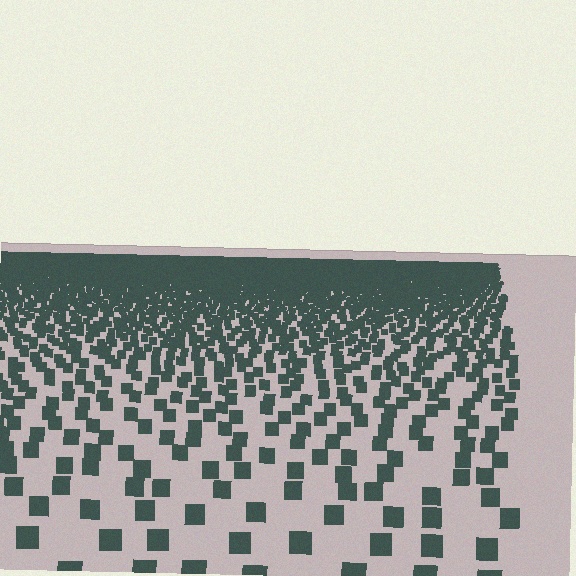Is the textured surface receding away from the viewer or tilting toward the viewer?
The surface is receding away from the viewer. Texture elements get smaller and denser toward the top.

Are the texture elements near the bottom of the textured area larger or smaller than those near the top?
Larger. Near the bottom, elements are closer to the viewer and appear at a bigger on-screen size.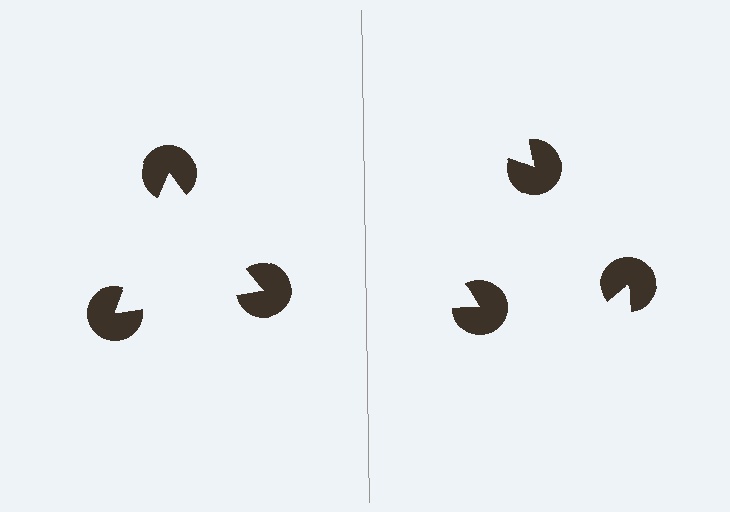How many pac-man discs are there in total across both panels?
6 — 3 on each side.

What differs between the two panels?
The pac-man discs are positioned identically on both sides; only the wedge orientations differ. On the left they align to a triangle; on the right they are misaligned.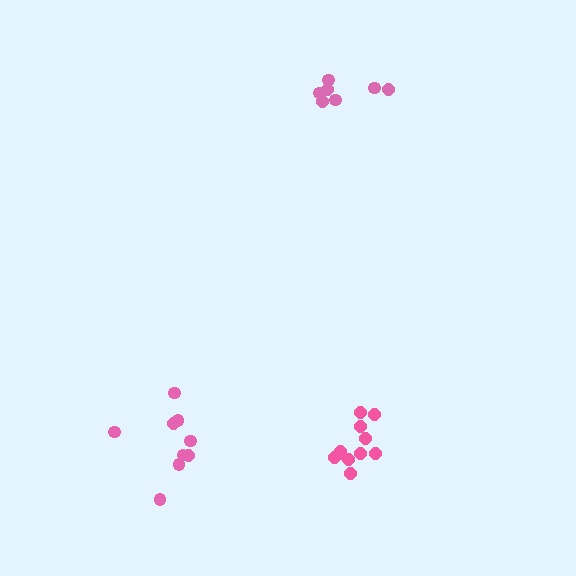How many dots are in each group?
Group 1: 9 dots, Group 2: 11 dots, Group 3: 7 dots (27 total).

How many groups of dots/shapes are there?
There are 3 groups.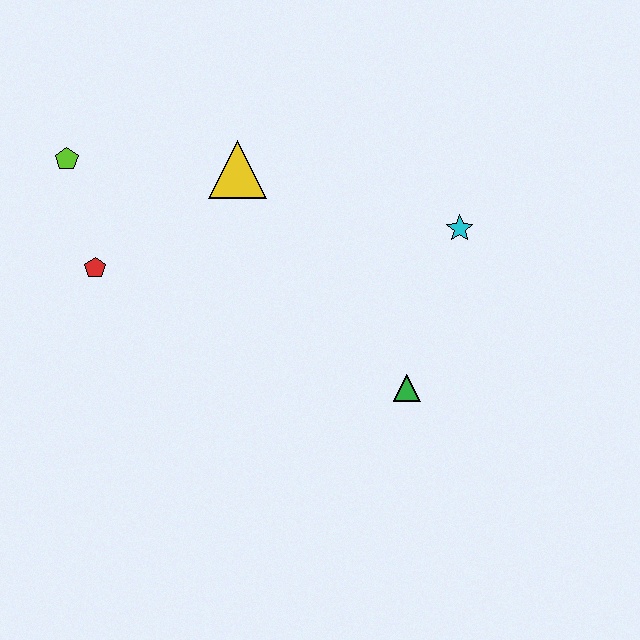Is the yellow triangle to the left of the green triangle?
Yes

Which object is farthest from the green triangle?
The lime pentagon is farthest from the green triangle.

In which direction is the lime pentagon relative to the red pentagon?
The lime pentagon is above the red pentagon.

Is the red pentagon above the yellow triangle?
No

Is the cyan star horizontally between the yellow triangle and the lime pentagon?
No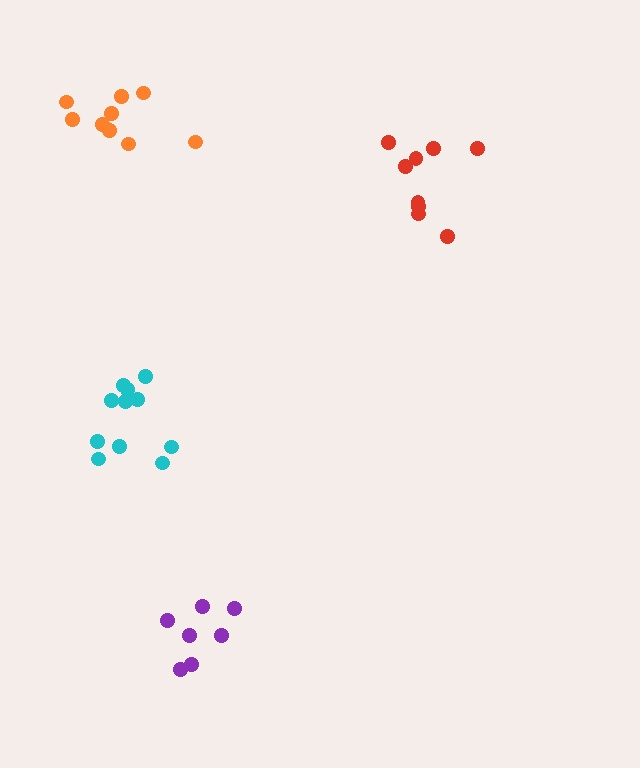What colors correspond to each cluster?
The clusters are colored: cyan, red, purple, orange.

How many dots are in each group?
Group 1: 11 dots, Group 2: 9 dots, Group 3: 7 dots, Group 4: 9 dots (36 total).